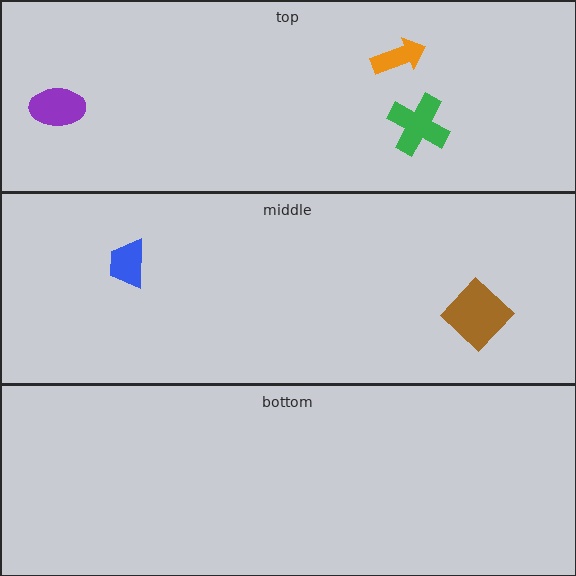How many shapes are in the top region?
3.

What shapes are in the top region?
The green cross, the purple ellipse, the orange arrow.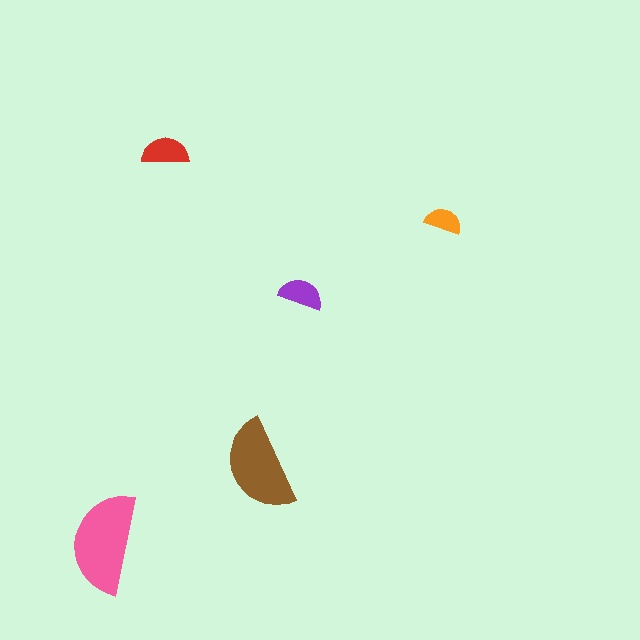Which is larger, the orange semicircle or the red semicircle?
The red one.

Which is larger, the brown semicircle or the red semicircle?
The brown one.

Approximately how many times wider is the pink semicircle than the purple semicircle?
About 2.5 times wider.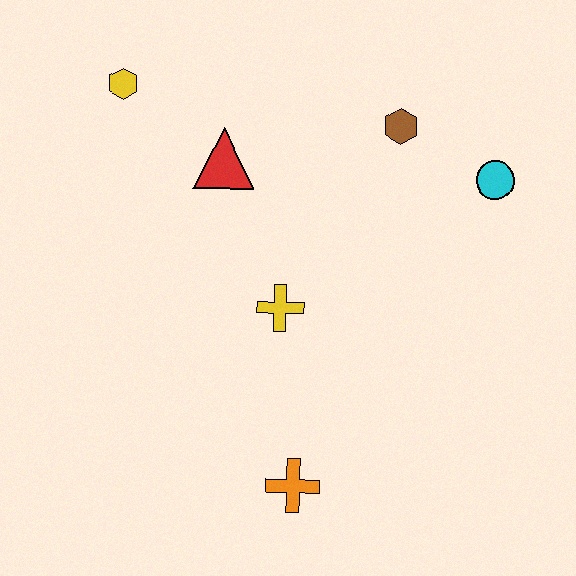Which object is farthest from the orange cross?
The yellow hexagon is farthest from the orange cross.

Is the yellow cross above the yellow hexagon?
No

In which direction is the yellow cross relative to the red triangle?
The yellow cross is below the red triangle.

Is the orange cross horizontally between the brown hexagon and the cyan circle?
No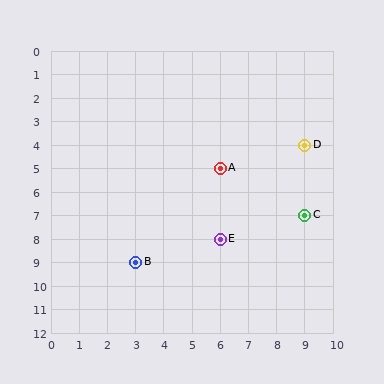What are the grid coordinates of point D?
Point D is at grid coordinates (9, 4).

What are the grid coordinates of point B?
Point B is at grid coordinates (3, 9).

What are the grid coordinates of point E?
Point E is at grid coordinates (6, 8).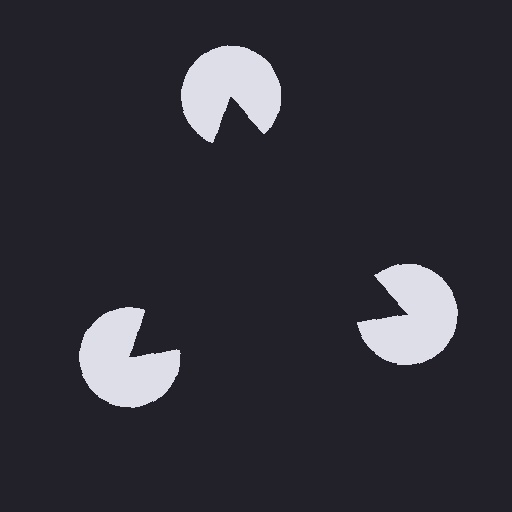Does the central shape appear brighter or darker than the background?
It typically appears slightly darker than the background, even though no actual brightness change is drawn.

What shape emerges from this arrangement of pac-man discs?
An illusory triangle — its edges are inferred from the aligned wedge cuts in the pac-man discs, not physically drawn.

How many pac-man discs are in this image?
There are 3 — one at each vertex of the illusory triangle.